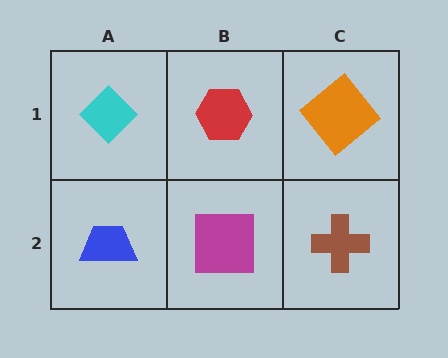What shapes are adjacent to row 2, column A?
A cyan diamond (row 1, column A), a magenta square (row 2, column B).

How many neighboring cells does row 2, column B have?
3.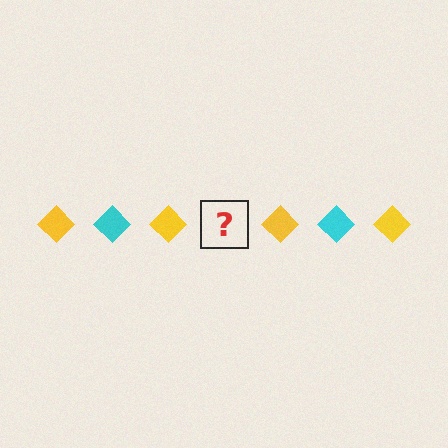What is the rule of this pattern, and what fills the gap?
The rule is that the pattern cycles through yellow, cyan diamonds. The gap should be filled with a cyan diamond.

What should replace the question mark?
The question mark should be replaced with a cyan diamond.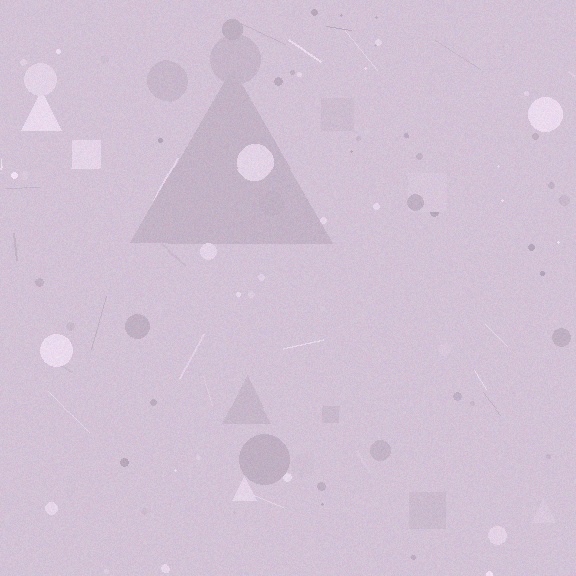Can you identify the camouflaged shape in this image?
The camouflaged shape is a triangle.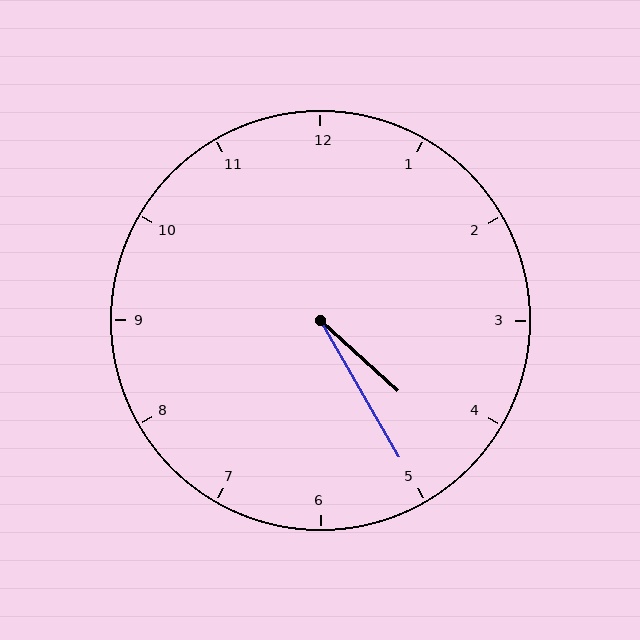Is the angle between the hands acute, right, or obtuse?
It is acute.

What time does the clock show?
4:25.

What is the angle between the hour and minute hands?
Approximately 18 degrees.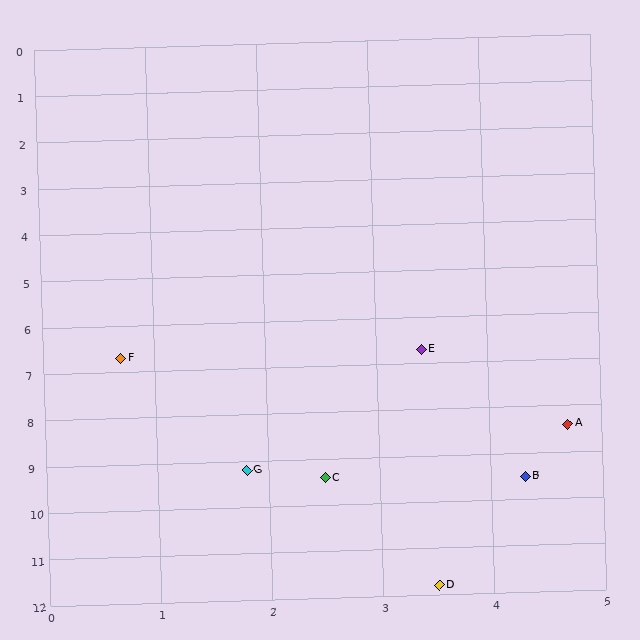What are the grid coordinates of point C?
Point C is at approximately (2.5, 9.4).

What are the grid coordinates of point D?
Point D is at approximately (3.5, 11.8).